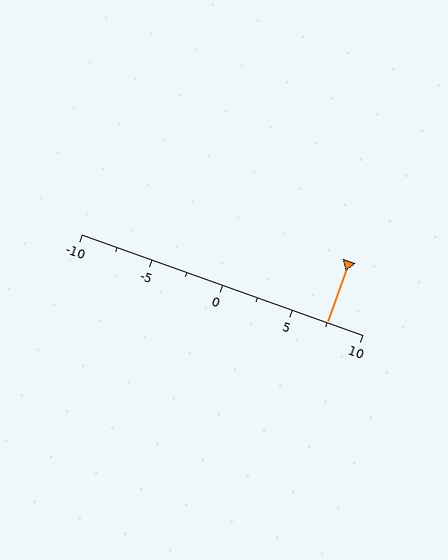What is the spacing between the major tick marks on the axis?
The major ticks are spaced 5 apart.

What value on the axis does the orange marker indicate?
The marker indicates approximately 7.5.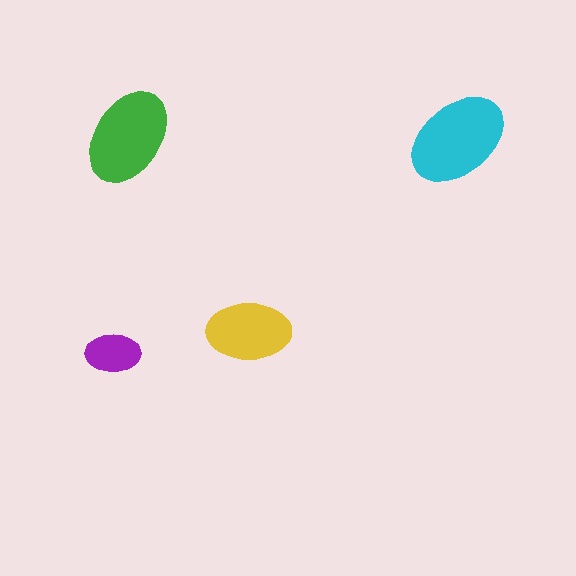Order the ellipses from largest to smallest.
the cyan one, the green one, the yellow one, the purple one.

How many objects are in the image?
There are 4 objects in the image.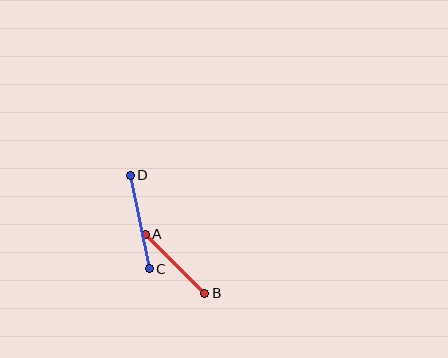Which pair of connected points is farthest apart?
Points C and D are farthest apart.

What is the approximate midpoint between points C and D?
The midpoint is at approximately (140, 222) pixels.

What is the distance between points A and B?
The distance is approximately 84 pixels.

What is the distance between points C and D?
The distance is approximately 95 pixels.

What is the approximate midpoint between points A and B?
The midpoint is at approximately (175, 264) pixels.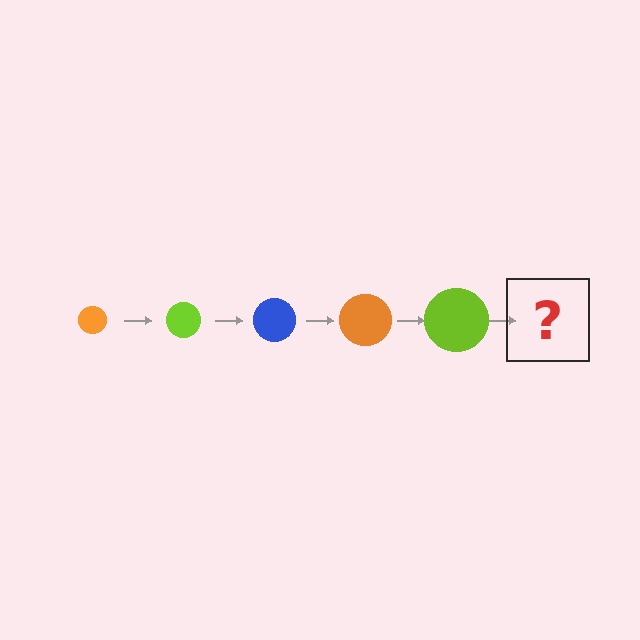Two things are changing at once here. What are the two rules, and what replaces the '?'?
The two rules are that the circle grows larger each step and the color cycles through orange, lime, and blue. The '?' should be a blue circle, larger than the previous one.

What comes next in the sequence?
The next element should be a blue circle, larger than the previous one.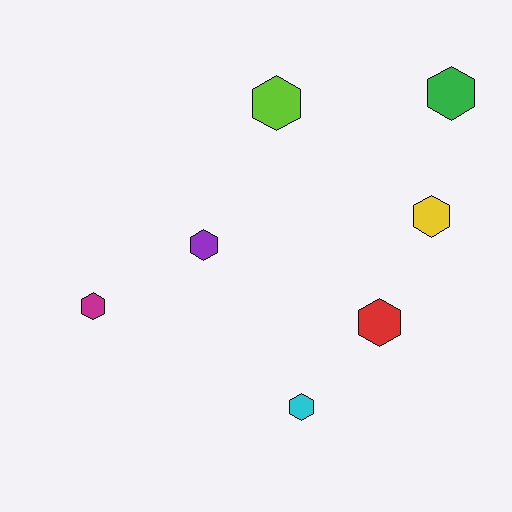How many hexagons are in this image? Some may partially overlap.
There are 7 hexagons.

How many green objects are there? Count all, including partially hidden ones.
There is 1 green object.